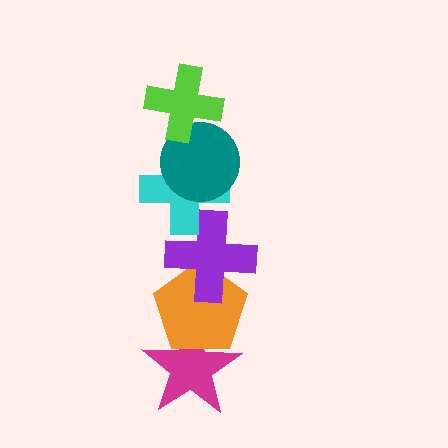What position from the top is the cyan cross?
The cyan cross is 3rd from the top.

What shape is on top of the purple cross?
The cyan cross is on top of the purple cross.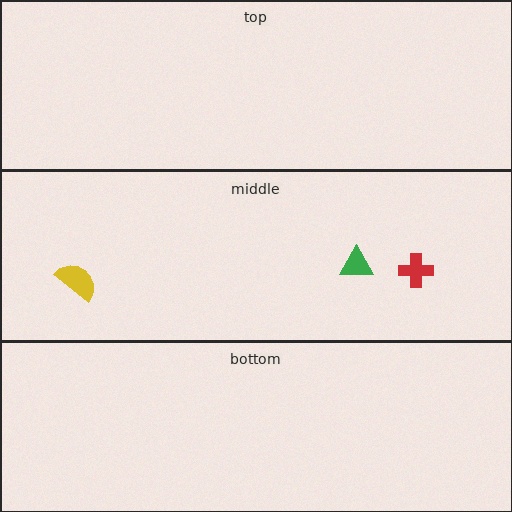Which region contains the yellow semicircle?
The middle region.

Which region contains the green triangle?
The middle region.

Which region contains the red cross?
The middle region.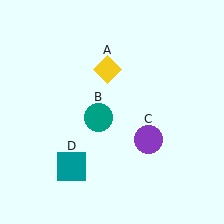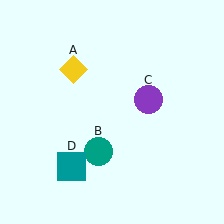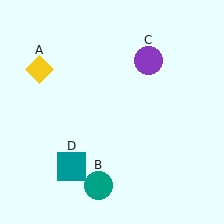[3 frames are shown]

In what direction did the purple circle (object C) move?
The purple circle (object C) moved up.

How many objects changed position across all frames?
3 objects changed position: yellow diamond (object A), teal circle (object B), purple circle (object C).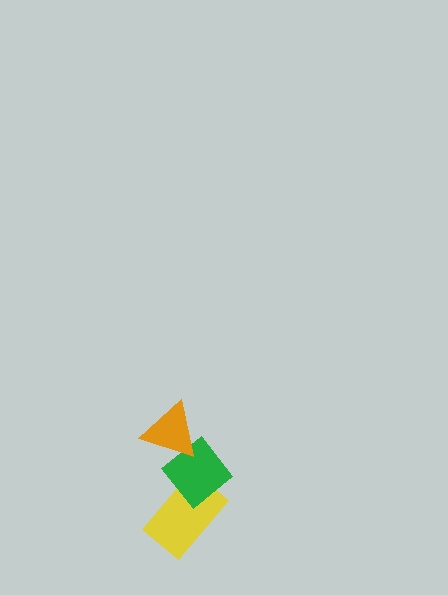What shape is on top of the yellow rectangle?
The green diamond is on top of the yellow rectangle.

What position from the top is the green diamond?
The green diamond is 2nd from the top.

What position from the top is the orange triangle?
The orange triangle is 1st from the top.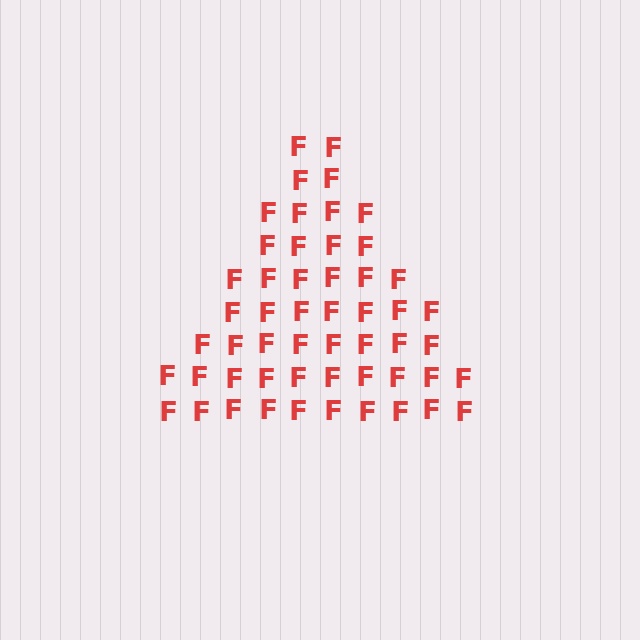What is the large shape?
The large shape is a triangle.